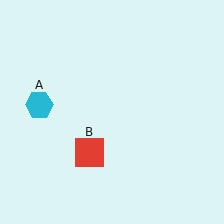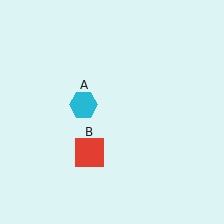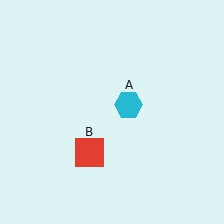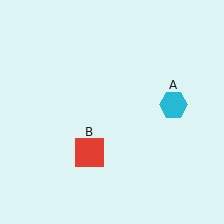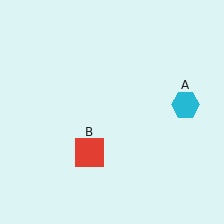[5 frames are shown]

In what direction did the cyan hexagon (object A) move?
The cyan hexagon (object A) moved right.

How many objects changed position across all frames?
1 object changed position: cyan hexagon (object A).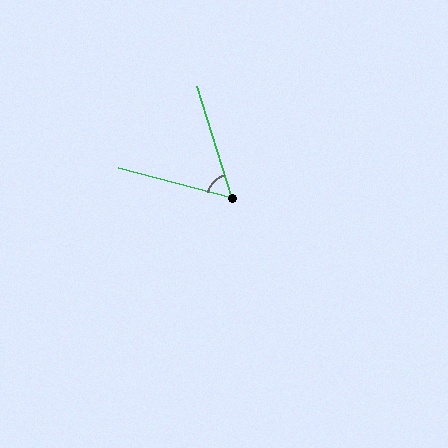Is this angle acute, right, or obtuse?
It is acute.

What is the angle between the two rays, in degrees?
Approximately 58 degrees.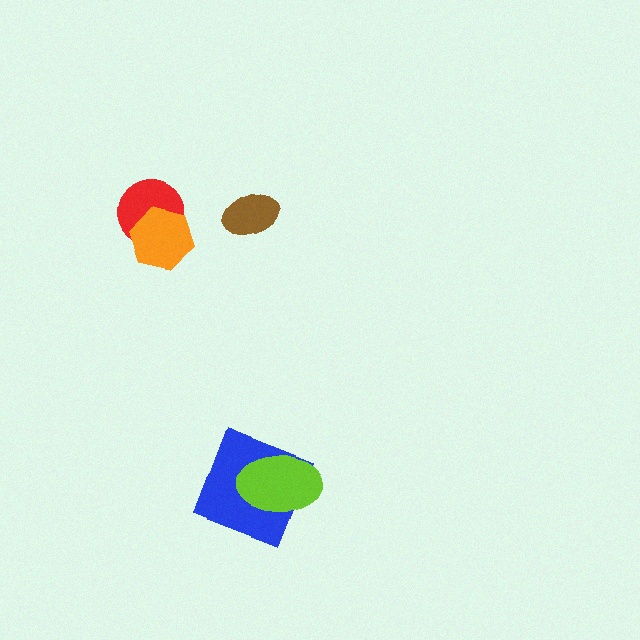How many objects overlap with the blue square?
1 object overlaps with the blue square.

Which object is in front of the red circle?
The orange hexagon is in front of the red circle.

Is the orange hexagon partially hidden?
No, no other shape covers it.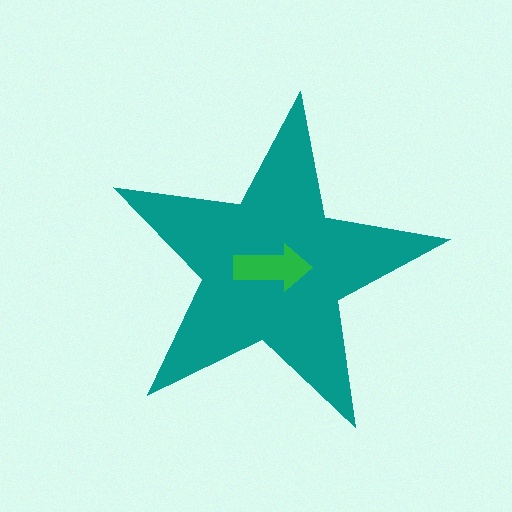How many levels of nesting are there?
2.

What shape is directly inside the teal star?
The green arrow.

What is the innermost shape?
The green arrow.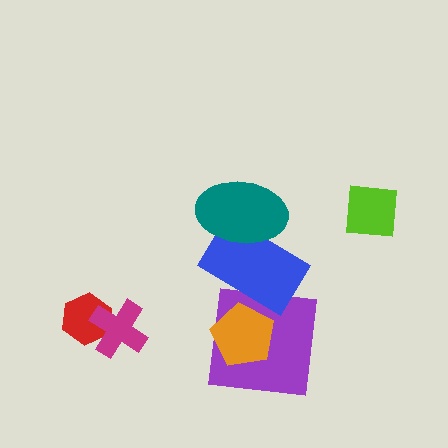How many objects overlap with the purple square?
2 objects overlap with the purple square.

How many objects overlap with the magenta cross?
1 object overlaps with the magenta cross.